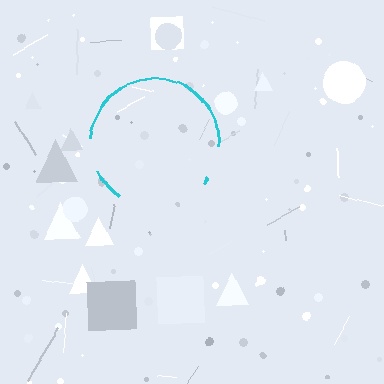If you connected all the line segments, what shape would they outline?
They would outline a circle.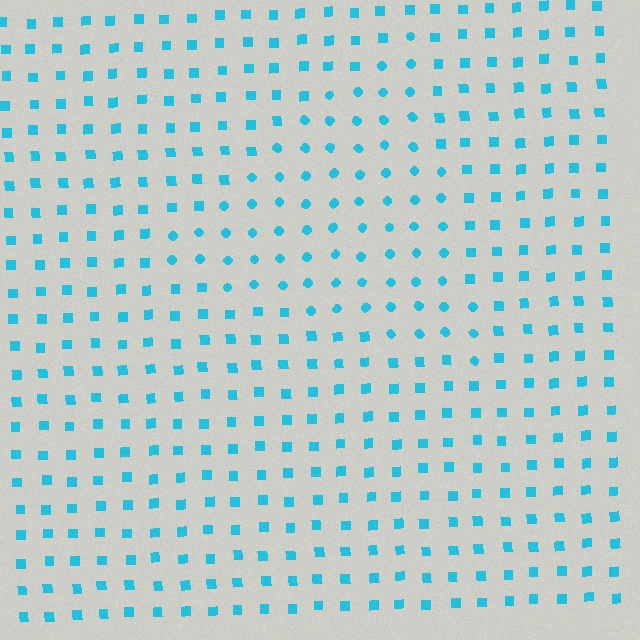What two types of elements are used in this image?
The image uses circles inside the triangle region and squares outside it.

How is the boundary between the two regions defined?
The boundary is defined by a change in element shape: circles inside vs. squares outside. All elements share the same color and spacing.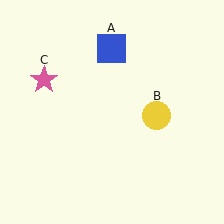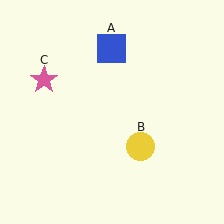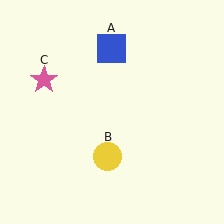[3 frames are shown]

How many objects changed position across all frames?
1 object changed position: yellow circle (object B).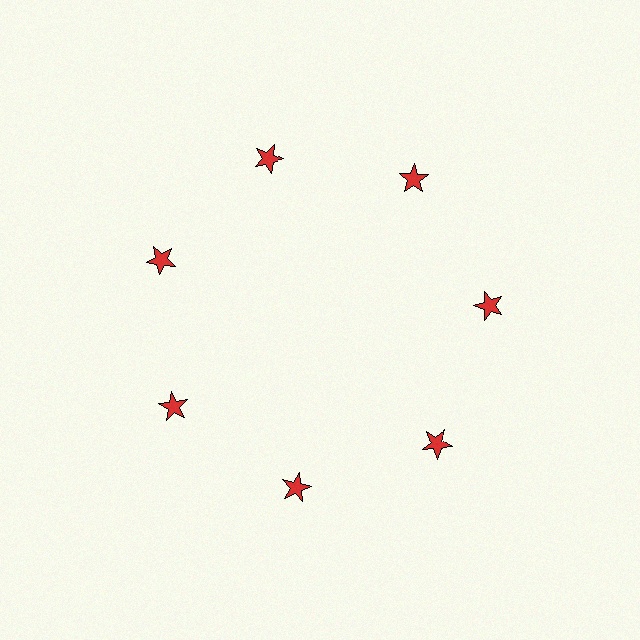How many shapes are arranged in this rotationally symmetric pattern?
There are 7 shapes, arranged in 7 groups of 1.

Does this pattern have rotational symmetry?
Yes, this pattern has 7-fold rotational symmetry. It looks the same after rotating 51 degrees around the center.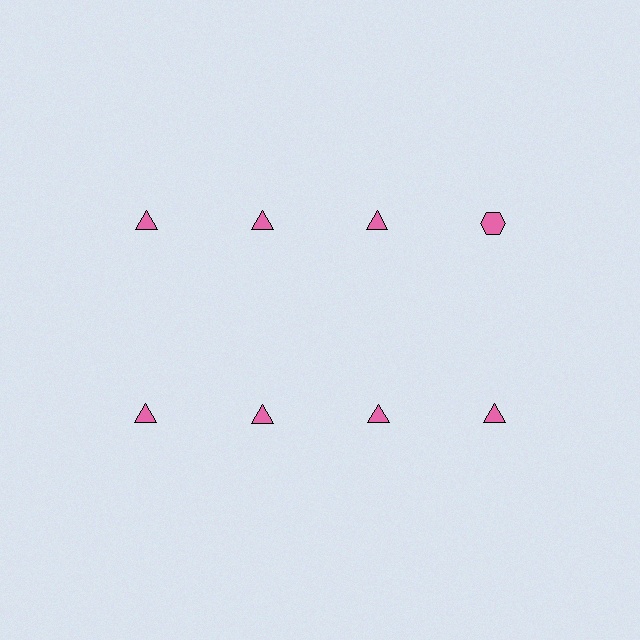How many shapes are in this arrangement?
There are 8 shapes arranged in a grid pattern.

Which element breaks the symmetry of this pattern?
The pink hexagon in the top row, second from right column breaks the symmetry. All other shapes are pink triangles.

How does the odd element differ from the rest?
It has a different shape: hexagon instead of triangle.